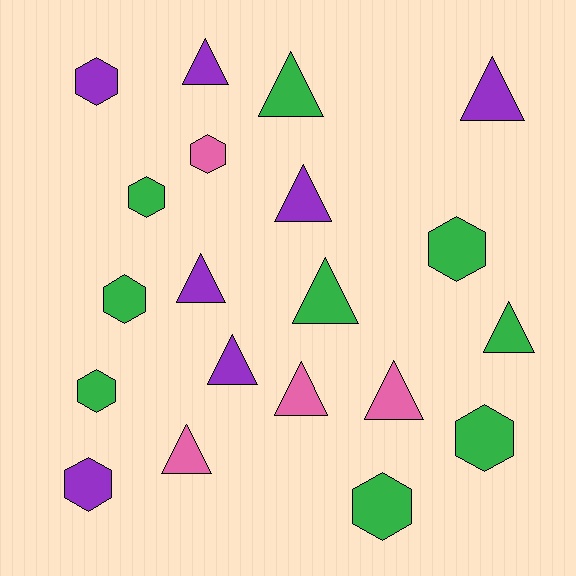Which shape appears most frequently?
Triangle, with 11 objects.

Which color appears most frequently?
Green, with 9 objects.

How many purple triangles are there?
There are 5 purple triangles.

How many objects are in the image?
There are 20 objects.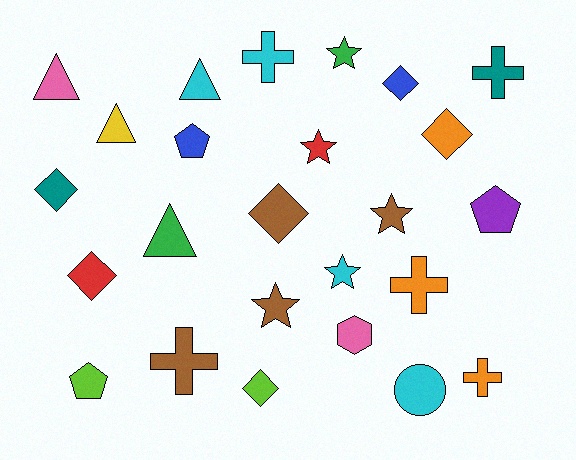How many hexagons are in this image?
There is 1 hexagon.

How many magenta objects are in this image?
There are no magenta objects.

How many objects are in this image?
There are 25 objects.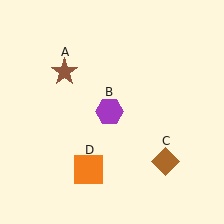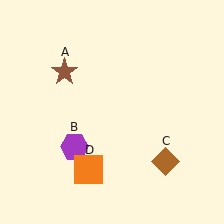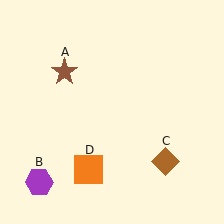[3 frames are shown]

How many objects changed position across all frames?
1 object changed position: purple hexagon (object B).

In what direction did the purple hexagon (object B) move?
The purple hexagon (object B) moved down and to the left.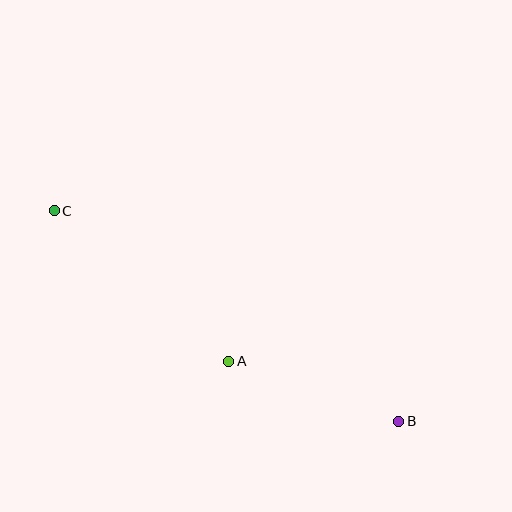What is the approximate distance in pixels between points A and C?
The distance between A and C is approximately 231 pixels.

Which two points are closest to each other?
Points A and B are closest to each other.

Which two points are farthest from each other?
Points B and C are farthest from each other.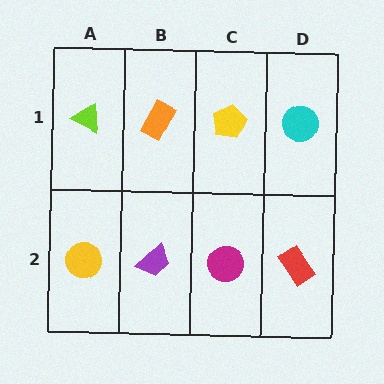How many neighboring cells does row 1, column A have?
2.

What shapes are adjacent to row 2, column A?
A lime triangle (row 1, column A), a purple trapezoid (row 2, column B).